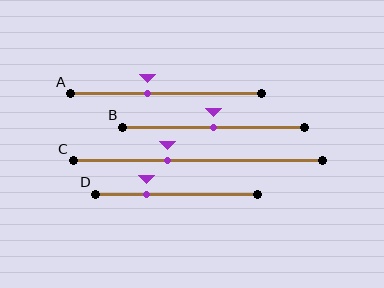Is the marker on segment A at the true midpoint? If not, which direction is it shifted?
No, the marker on segment A is shifted to the left by about 10% of the segment length.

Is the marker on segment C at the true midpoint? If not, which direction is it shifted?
No, the marker on segment C is shifted to the left by about 12% of the segment length.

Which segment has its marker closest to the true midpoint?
Segment B has its marker closest to the true midpoint.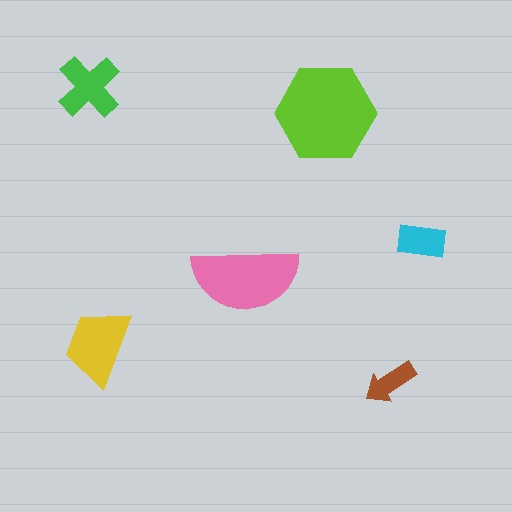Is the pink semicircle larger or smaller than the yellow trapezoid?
Larger.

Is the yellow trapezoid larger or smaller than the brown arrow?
Larger.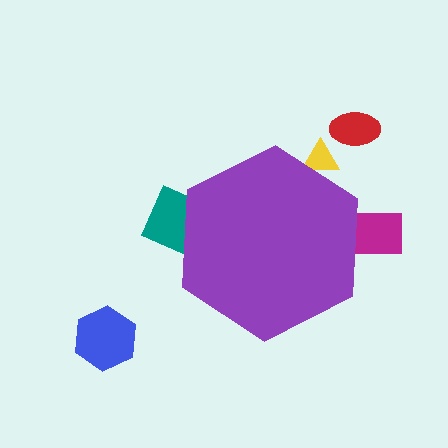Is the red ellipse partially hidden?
No, the red ellipse is fully visible.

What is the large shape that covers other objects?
A purple hexagon.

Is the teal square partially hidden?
Yes, the teal square is partially hidden behind the purple hexagon.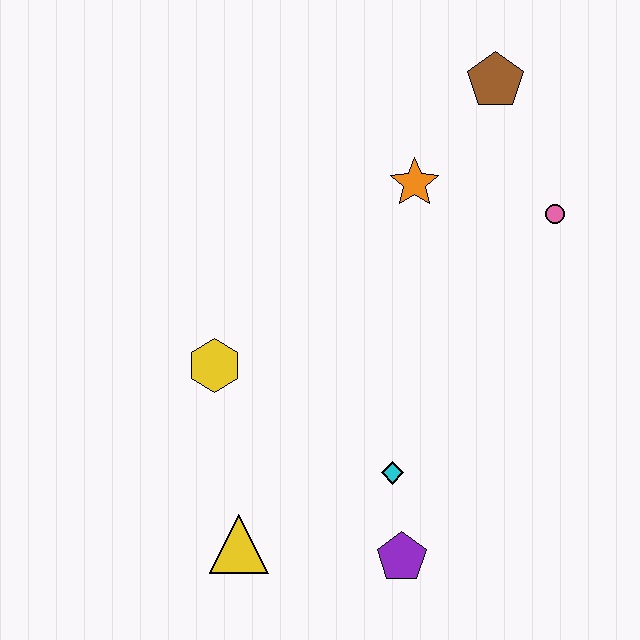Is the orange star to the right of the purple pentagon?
Yes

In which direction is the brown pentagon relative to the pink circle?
The brown pentagon is above the pink circle.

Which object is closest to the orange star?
The brown pentagon is closest to the orange star.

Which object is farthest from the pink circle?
The yellow triangle is farthest from the pink circle.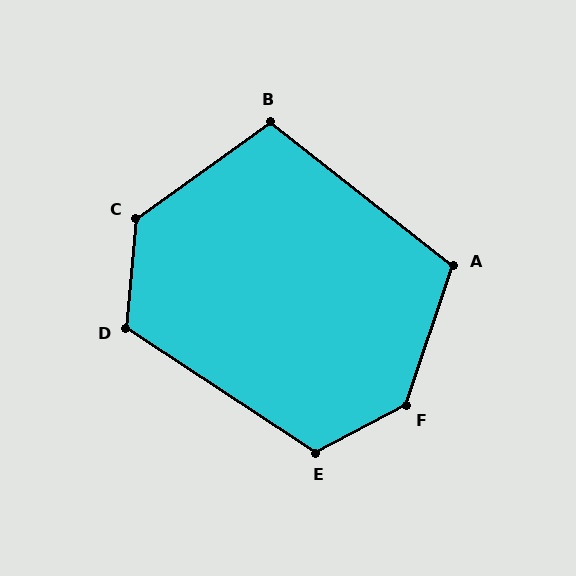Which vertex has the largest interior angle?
F, at approximately 136 degrees.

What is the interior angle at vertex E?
Approximately 119 degrees (obtuse).